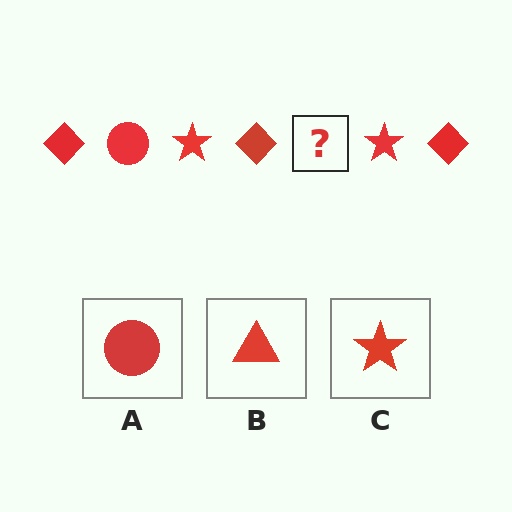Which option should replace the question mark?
Option A.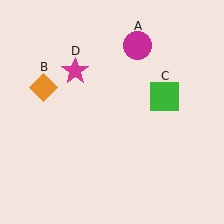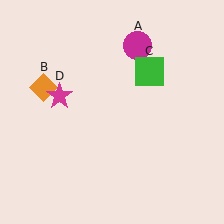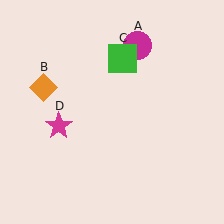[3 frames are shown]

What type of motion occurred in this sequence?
The green square (object C), magenta star (object D) rotated counterclockwise around the center of the scene.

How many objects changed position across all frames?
2 objects changed position: green square (object C), magenta star (object D).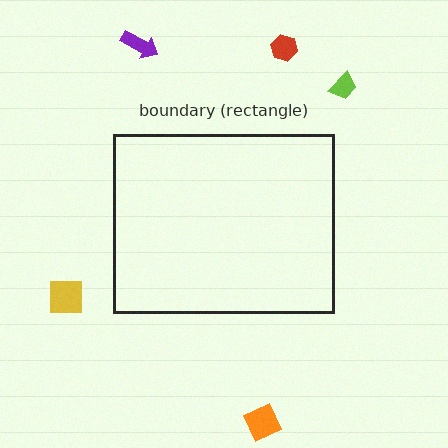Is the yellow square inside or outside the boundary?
Outside.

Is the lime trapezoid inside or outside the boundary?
Outside.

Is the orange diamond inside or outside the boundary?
Outside.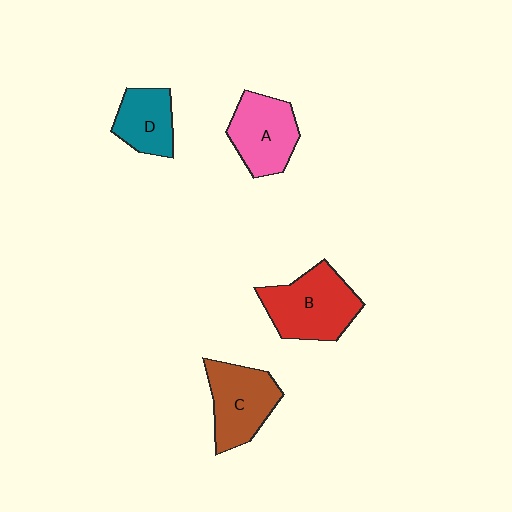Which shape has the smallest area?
Shape D (teal).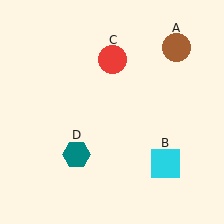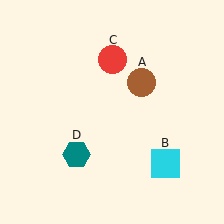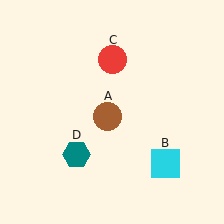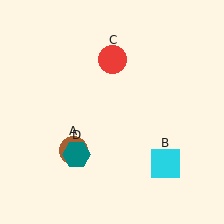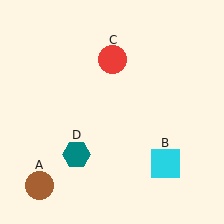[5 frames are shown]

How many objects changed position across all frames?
1 object changed position: brown circle (object A).